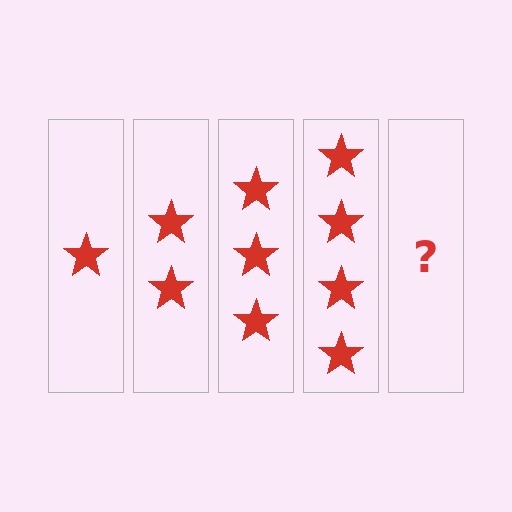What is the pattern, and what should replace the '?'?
The pattern is that each step adds one more star. The '?' should be 5 stars.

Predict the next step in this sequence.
The next step is 5 stars.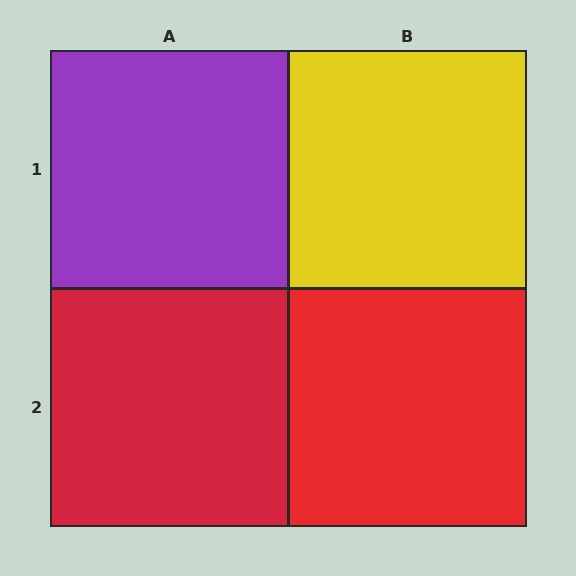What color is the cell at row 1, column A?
Purple.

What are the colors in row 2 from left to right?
Red, red.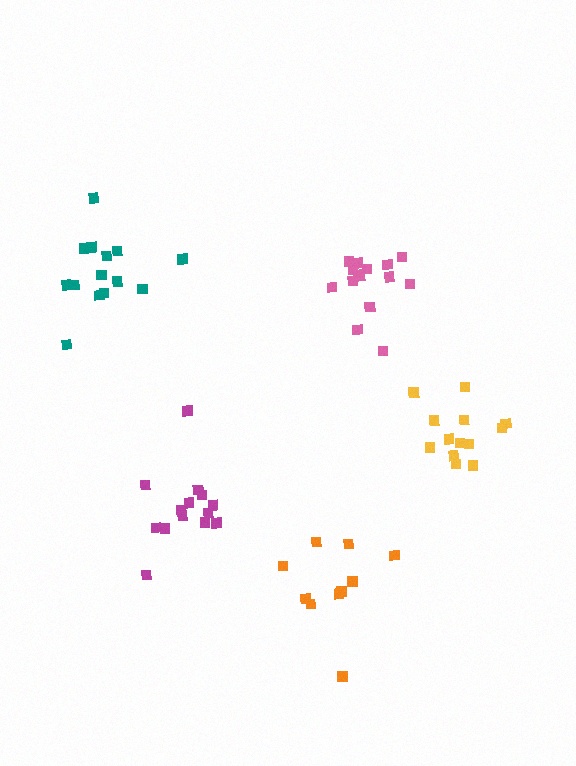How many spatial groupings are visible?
There are 5 spatial groupings.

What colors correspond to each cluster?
The clusters are colored: teal, orange, yellow, magenta, pink.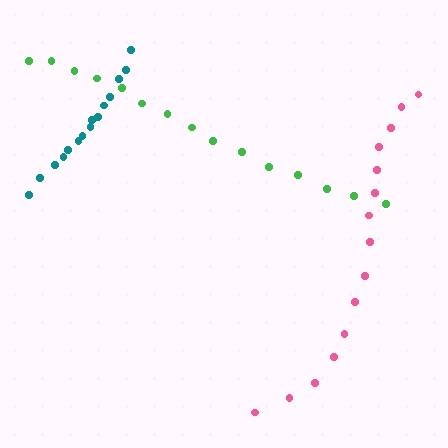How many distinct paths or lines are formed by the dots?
There are 3 distinct paths.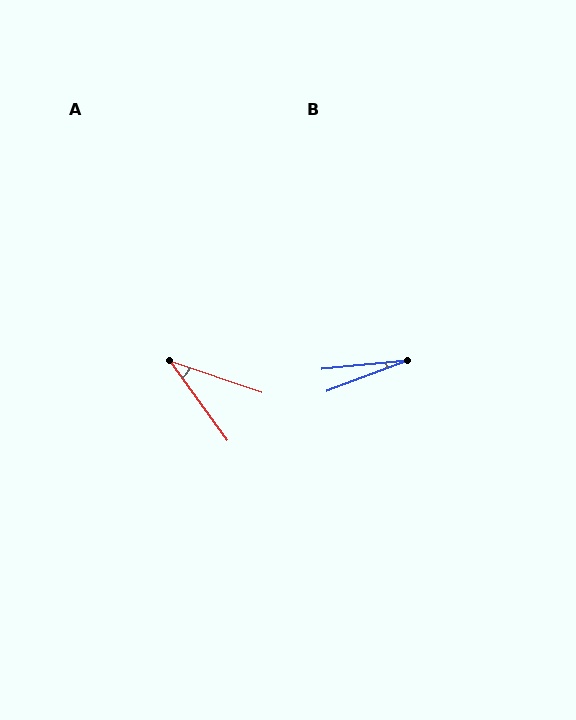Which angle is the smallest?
B, at approximately 15 degrees.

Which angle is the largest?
A, at approximately 35 degrees.